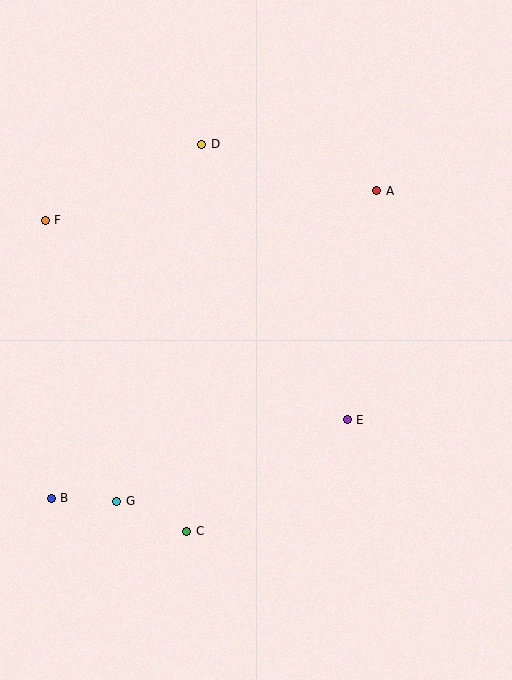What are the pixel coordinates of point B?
Point B is at (51, 498).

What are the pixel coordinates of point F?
Point F is at (45, 220).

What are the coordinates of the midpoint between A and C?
The midpoint between A and C is at (282, 361).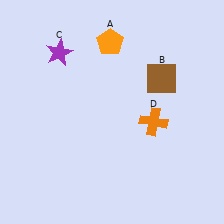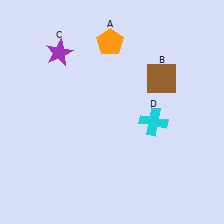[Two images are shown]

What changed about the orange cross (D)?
In Image 1, D is orange. In Image 2, it changed to cyan.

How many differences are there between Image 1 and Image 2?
There is 1 difference between the two images.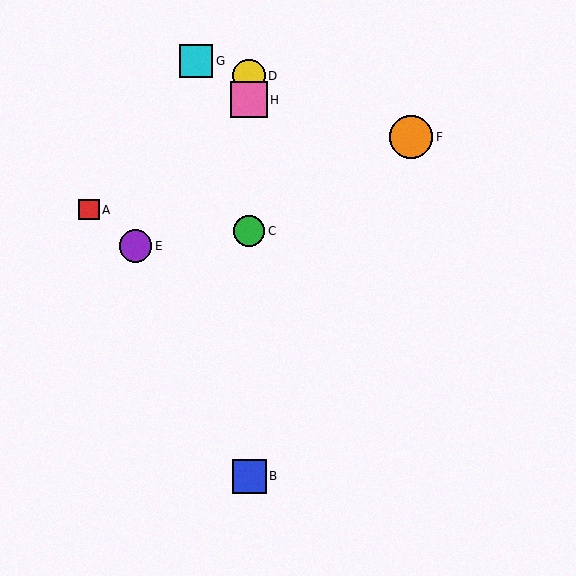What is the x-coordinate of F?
Object F is at x≈411.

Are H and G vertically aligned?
No, H is at x≈249 and G is at x≈196.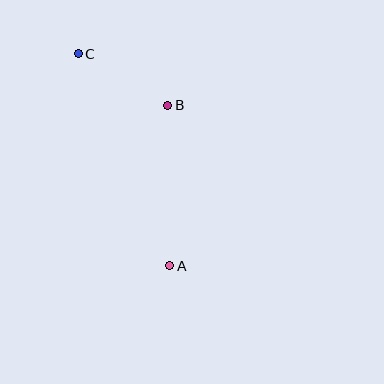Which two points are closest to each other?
Points B and C are closest to each other.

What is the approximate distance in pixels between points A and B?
The distance between A and B is approximately 160 pixels.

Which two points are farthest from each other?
Points A and C are farthest from each other.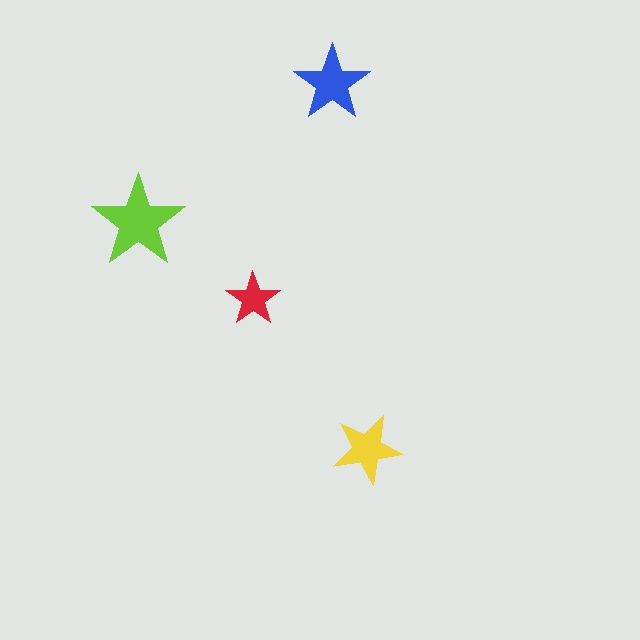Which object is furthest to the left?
The lime star is leftmost.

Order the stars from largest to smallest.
the lime one, the blue one, the yellow one, the red one.